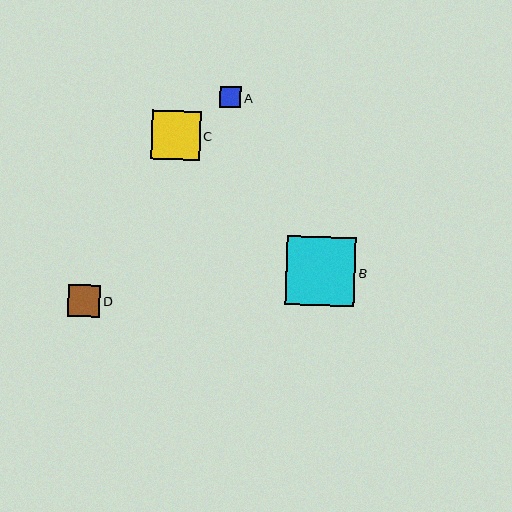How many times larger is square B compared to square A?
Square B is approximately 3.3 times the size of square A.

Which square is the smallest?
Square A is the smallest with a size of approximately 21 pixels.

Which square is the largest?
Square B is the largest with a size of approximately 69 pixels.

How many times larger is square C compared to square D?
Square C is approximately 1.5 times the size of square D.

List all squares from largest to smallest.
From largest to smallest: B, C, D, A.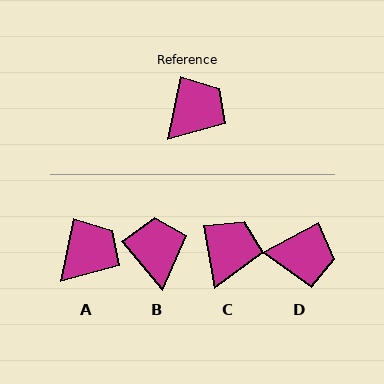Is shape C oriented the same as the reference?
No, it is off by about 21 degrees.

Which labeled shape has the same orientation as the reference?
A.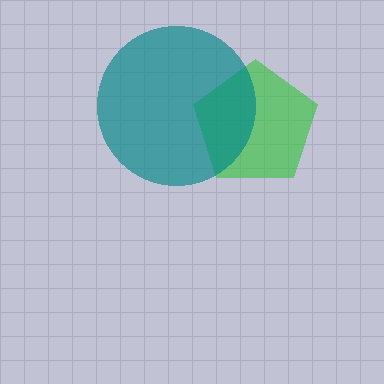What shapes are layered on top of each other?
The layered shapes are: a green pentagon, a teal circle.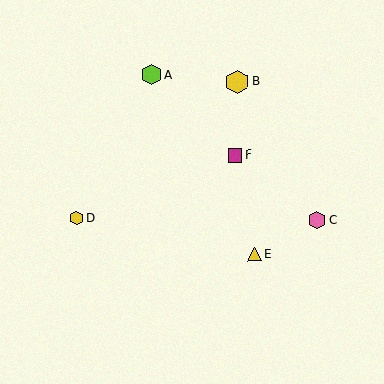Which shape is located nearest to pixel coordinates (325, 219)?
The pink hexagon (labeled C) at (317, 220) is nearest to that location.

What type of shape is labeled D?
Shape D is a yellow hexagon.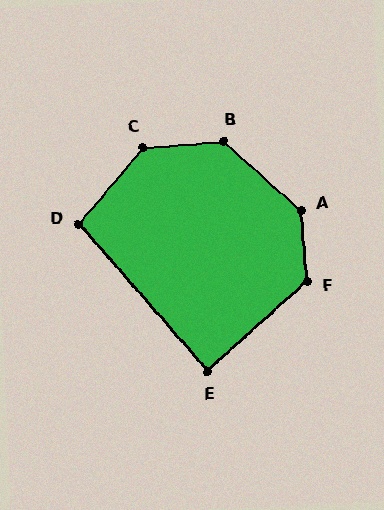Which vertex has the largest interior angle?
A, at approximately 136 degrees.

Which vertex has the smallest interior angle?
E, at approximately 89 degrees.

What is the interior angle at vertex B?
Approximately 134 degrees (obtuse).